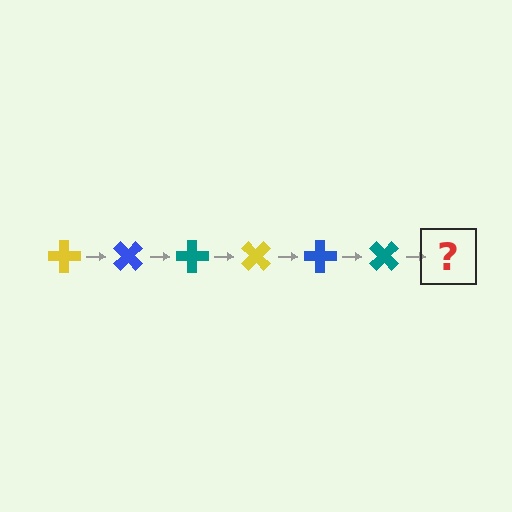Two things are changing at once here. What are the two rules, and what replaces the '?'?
The two rules are that it rotates 45 degrees each step and the color cycles through yellow, blue, and teal. The '?' should be a yellow cross, rotated 270 degrees from the start.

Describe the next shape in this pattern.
It should be a yellow cross, rotated 270 degrees from the start.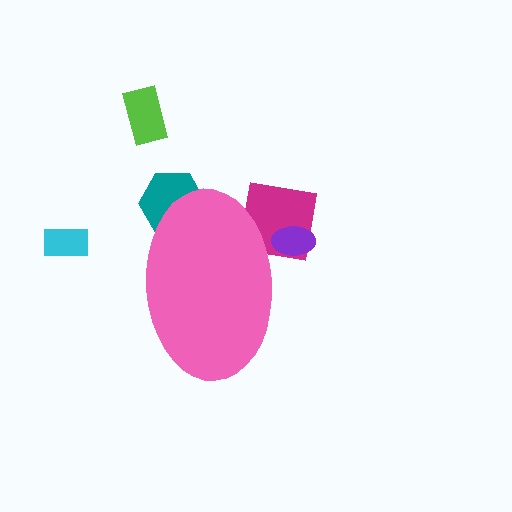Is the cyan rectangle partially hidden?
No, the cyan rectangle is fully visible.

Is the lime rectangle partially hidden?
No, the lime rectangle is fully visible.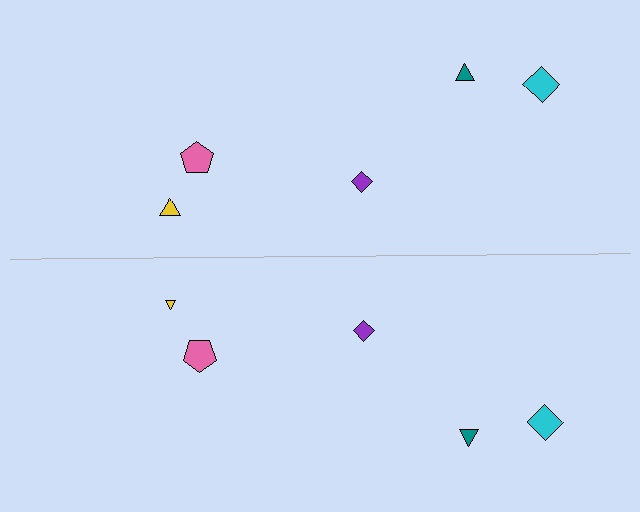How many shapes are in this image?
There are 10 shapes in this image.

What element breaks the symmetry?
The yellow triangle on the bottom side has a different size than its mirror counterpart.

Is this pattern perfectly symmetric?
No, the pattern is not perfectly symmetric. The yellow triangle on the bottom side has a different size than its mirror counterpart.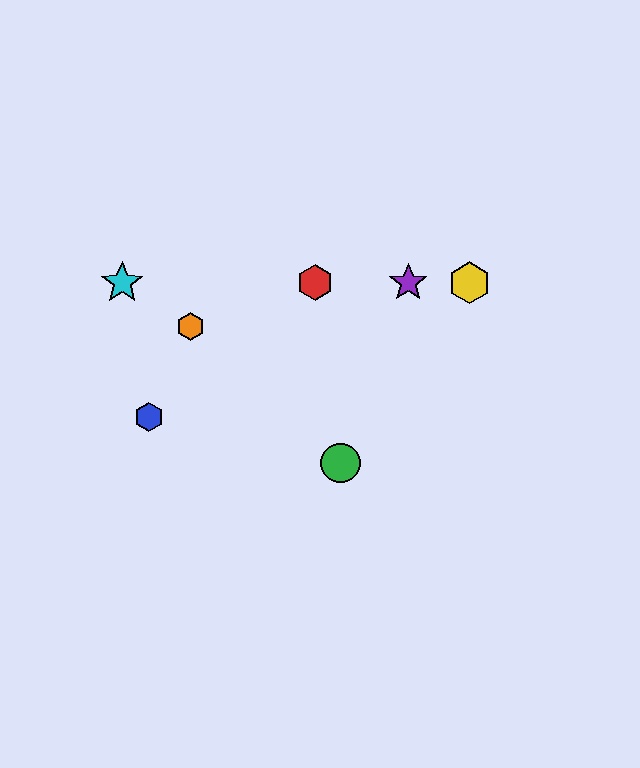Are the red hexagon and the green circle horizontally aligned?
No, the red hexagon is at y≈283 and the green circle is at y≈463.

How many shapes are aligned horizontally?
4 shapes (the red hexagon, the yellow hexagon, the purple star, the cyan star) are aligned horizontally.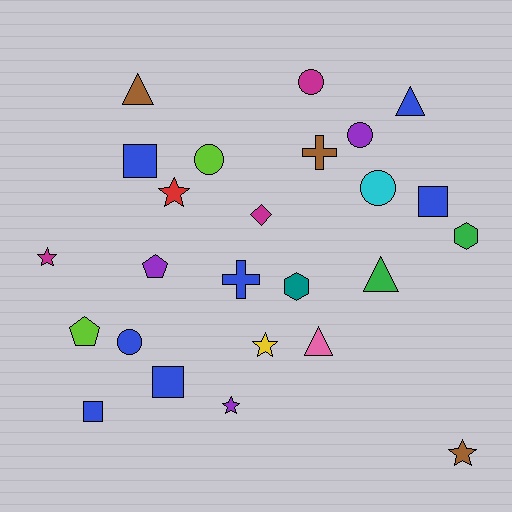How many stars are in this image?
There are 5 stars.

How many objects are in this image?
There are 25 objects.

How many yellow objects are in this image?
There is 1 yellow object.